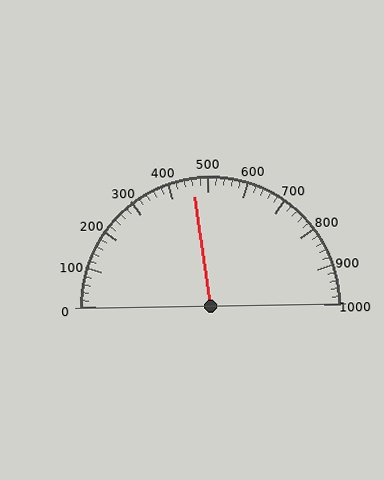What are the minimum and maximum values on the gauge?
The gauge ranges from 0 to 1000.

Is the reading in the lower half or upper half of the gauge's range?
The reading is in the lower half of the range (0 to 1000).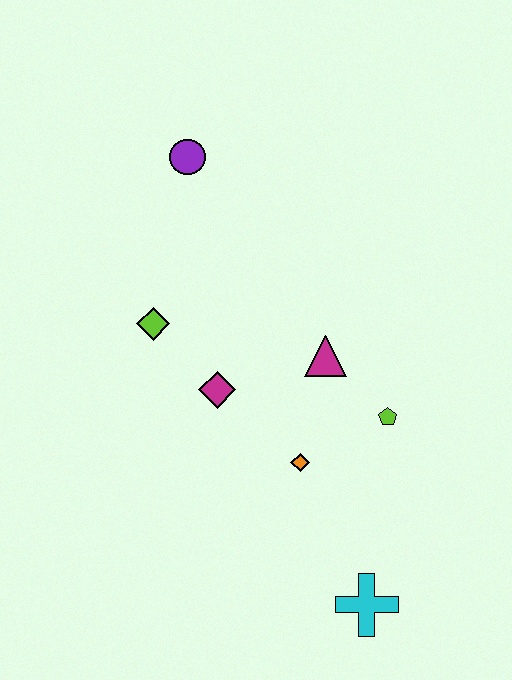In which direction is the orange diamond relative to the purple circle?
The orange diamond is below the purple circle.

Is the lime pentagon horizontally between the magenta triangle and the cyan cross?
No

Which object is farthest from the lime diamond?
The cyan cross is farthest from the lime diamond.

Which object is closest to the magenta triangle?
The lime pentagon is closest to the magenta triangle.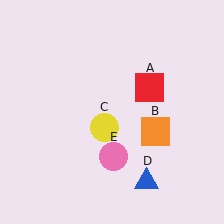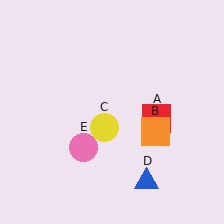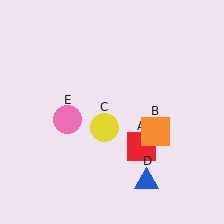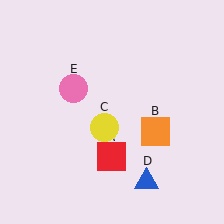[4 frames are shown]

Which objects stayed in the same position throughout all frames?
Orange square (object B) and yellow circle (object C) and blue triangle (object D) remained stationary.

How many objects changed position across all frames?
2 objects changed position: red square (object A), pink circle (object E).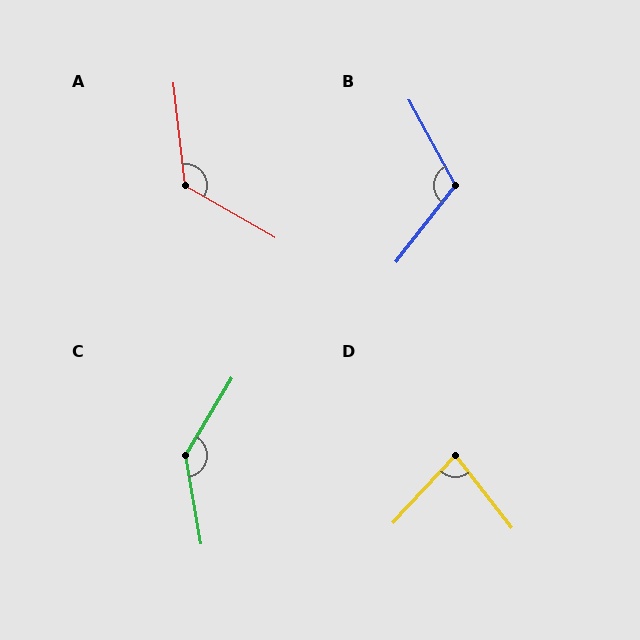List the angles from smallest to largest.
D (81°), B (114°), A (126°), C (139°).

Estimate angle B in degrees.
Approximately 114 degrees.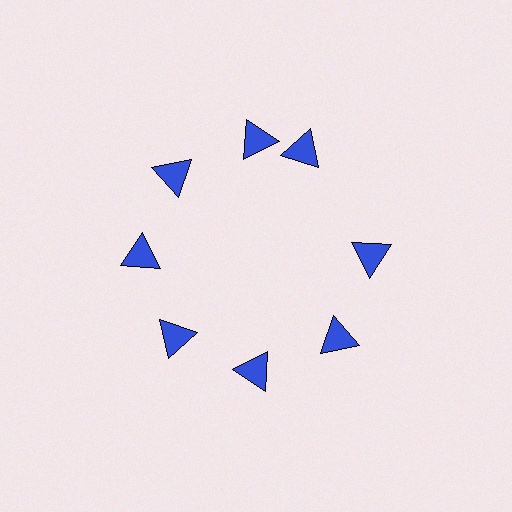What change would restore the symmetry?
The symmetry would be restored by rotating it back into even spacing with its neighbors so that all 8 triangles sit at equal angles and equal distance from the center.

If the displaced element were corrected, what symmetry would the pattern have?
It would have 8-fold rotational symmetry — the pattern would map onto itself every 45 degrees.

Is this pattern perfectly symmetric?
No. The 8 blue triangles are arranged in a ring, but one element near the 2 o'clock position is rotated out of alignment along the ring, breaking the 8-fold rotational symmetry.